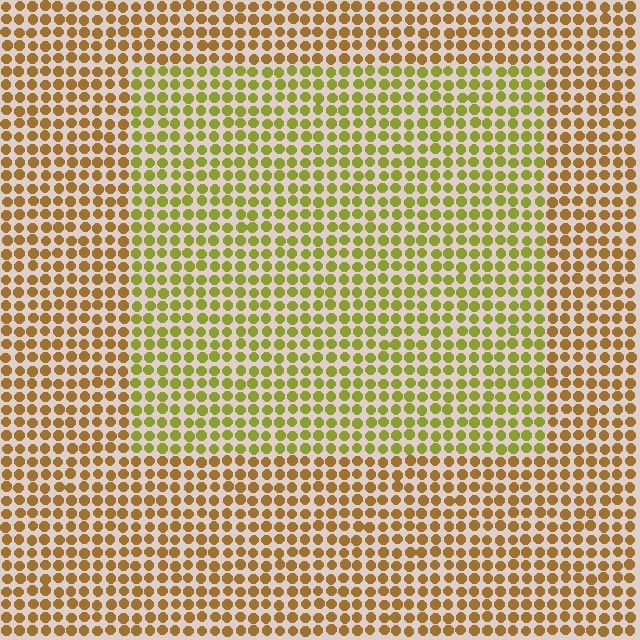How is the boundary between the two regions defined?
The boundary is defined purely by a slight shift in hue (about 36 degrees). Spacing, size, and orientation are identical on both sides.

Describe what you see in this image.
The image is filled with small brown elements in a uniform arrangement. A rectangle-shaped region is visible where the elements are tinted to a slightly different hue, forming a subtle color boundary.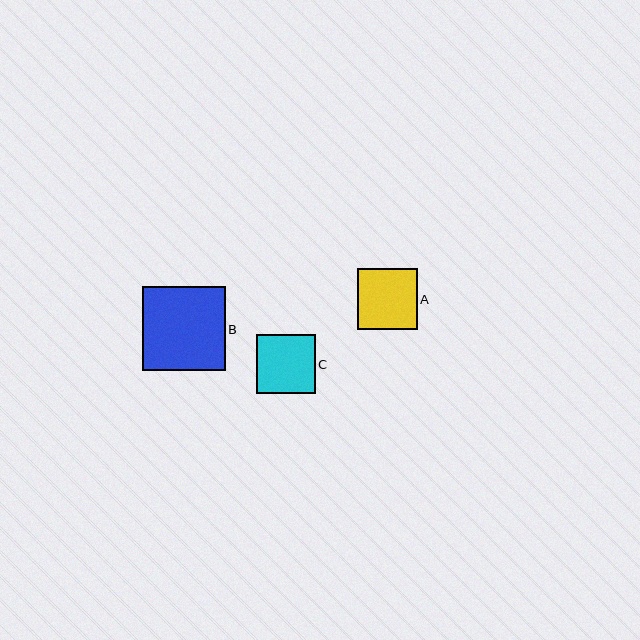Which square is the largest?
Square B is the largest with a size of approximately 83 pixels.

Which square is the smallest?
Square C is the smallest with a size of approximately 58 pixels.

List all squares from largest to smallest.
From largest to smallest: B, A, C.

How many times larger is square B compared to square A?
Square B is approximately 1.4 times the size of square A.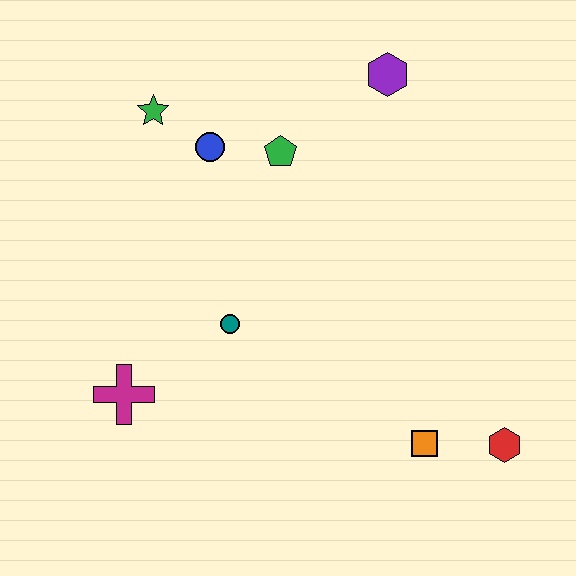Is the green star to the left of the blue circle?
Yes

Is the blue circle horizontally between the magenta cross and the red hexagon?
Yes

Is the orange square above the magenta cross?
No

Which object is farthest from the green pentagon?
The red hexagon is farthest from the green pentagon.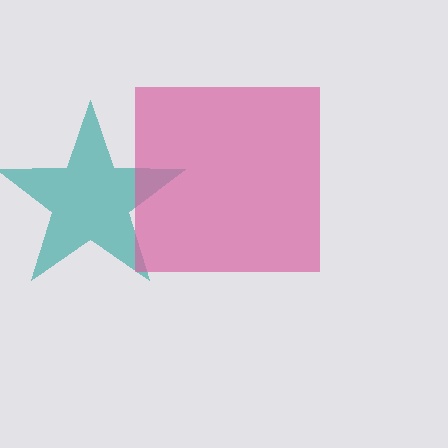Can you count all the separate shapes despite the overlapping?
Yes, there are 2 separate shapes.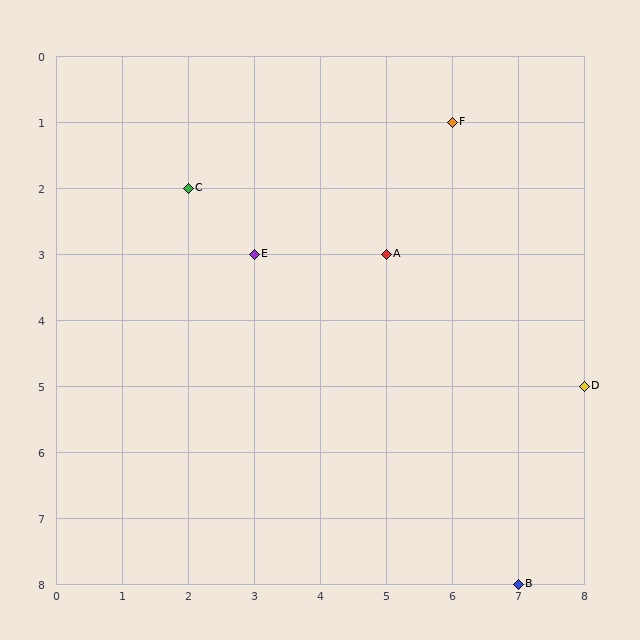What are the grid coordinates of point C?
Point C is at grid coordinates (2, 2).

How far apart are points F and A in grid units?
Points F and A are 1 column and 2 rows apart (about 2.2 grid units diagonally).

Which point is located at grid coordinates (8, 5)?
Point D is at (8, 5).